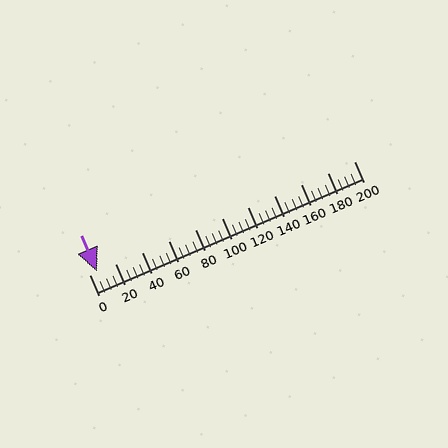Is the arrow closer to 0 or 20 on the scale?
The arrow is closer to 0.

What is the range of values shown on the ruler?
The ruler shows values from 0 to 200.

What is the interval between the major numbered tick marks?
The major tick marks are spaced 20 units apart.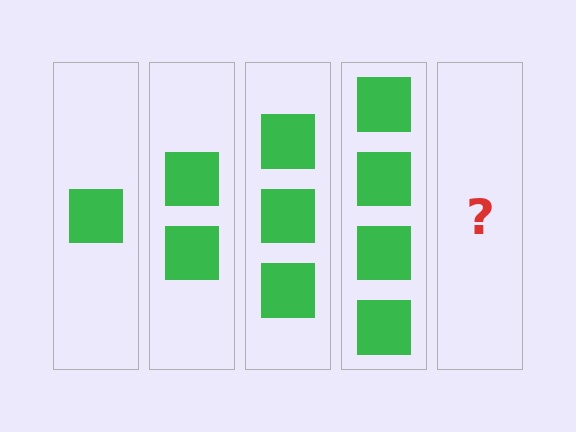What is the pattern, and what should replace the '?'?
The pattern is that each step adds one more square. The '?' should be 5 squares.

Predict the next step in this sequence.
The next step is 5 squares.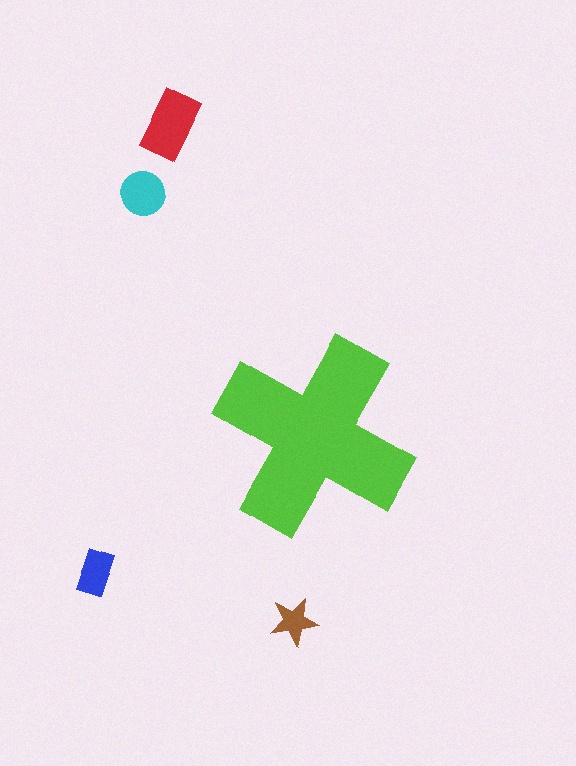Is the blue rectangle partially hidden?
No, the blue rectangle is fully visible.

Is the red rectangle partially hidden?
No, the red rectangle is fully visible.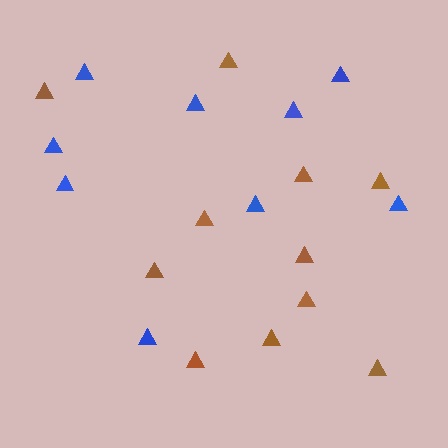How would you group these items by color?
There are 2 groups: one group of brown triangles (11) and one group of blue triangles (9).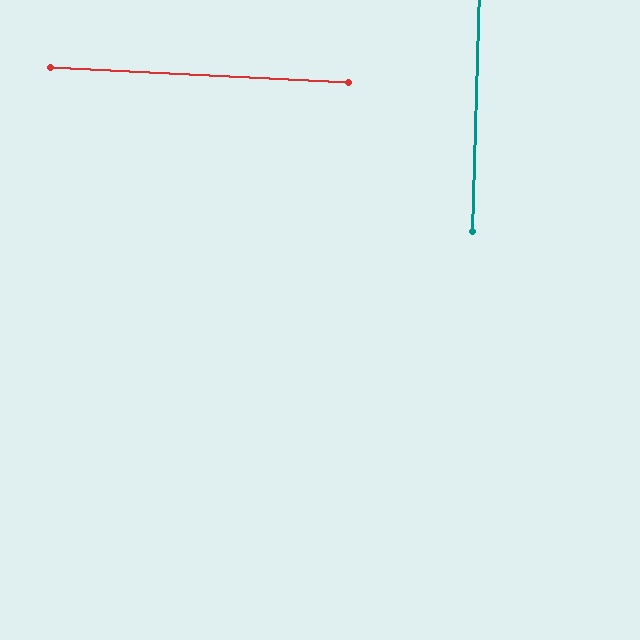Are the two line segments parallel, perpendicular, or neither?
Perpendicular — they meet at approximately 89°.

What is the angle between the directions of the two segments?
Approximately 89 degrees.